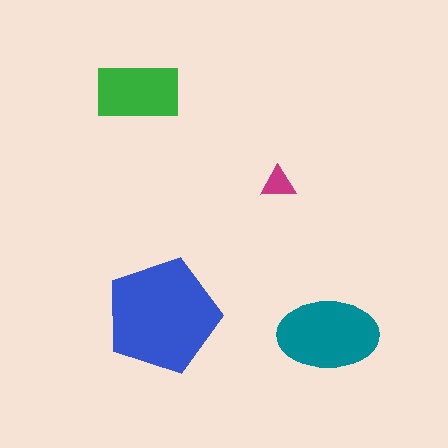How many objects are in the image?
There are 4 objects in the image.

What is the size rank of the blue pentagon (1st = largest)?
1st.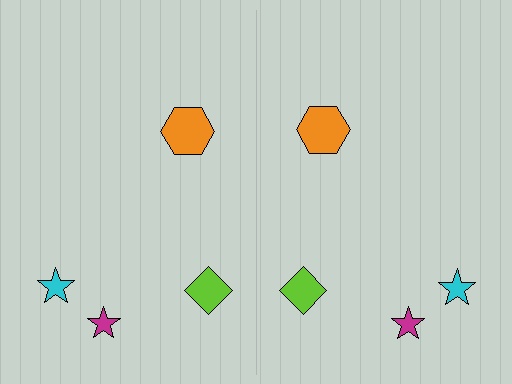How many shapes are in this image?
There are 8 shapes in this image.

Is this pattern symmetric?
Yes, this pattern has bilateral (reflection) symmetry.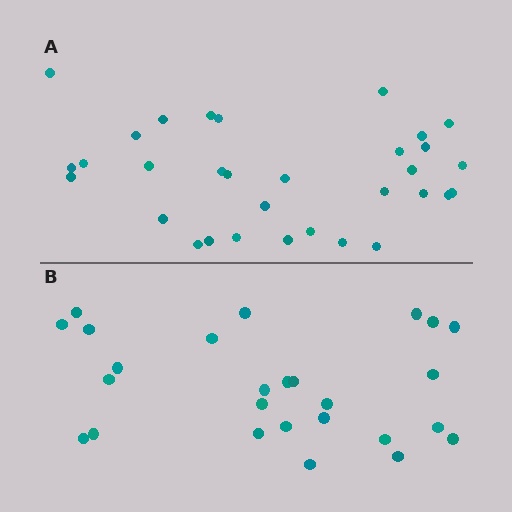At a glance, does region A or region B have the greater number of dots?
Region A (the top region) has more dots.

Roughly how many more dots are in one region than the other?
Region A has about 6 more dots than region B.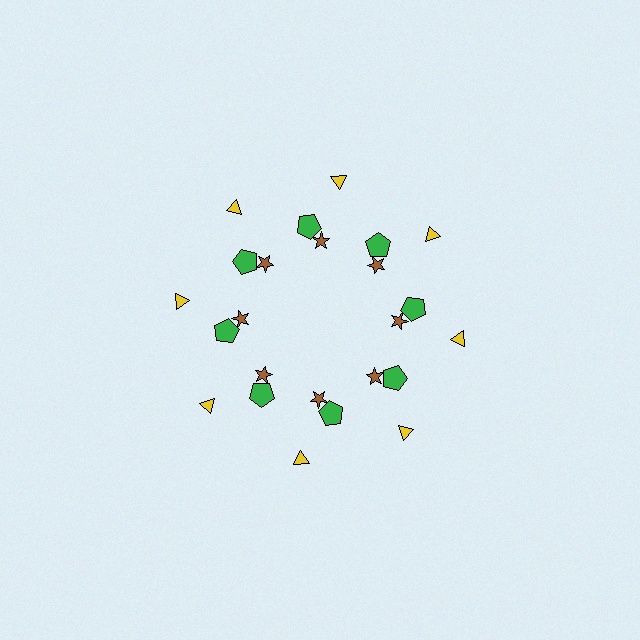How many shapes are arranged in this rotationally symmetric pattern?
There are 24 shapes, arranged in 8 groups of 3.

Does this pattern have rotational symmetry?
Yes, this pattern has 8-fold rotational symmetry. It looks the same after rotating 45 degrees around the center.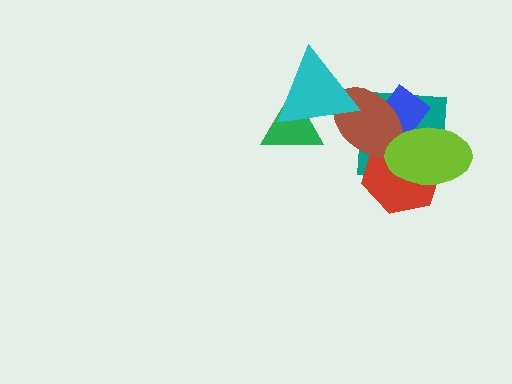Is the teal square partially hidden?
Yes, it is partially covered by another shape.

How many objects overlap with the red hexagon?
3 objects overlap with the red hexagon.